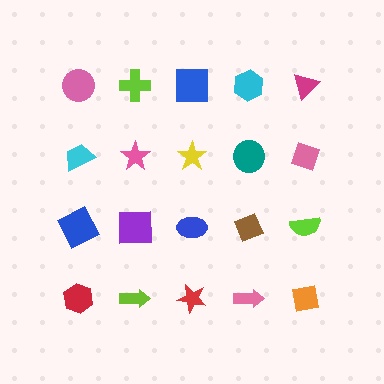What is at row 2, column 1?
A cyan trapezoid.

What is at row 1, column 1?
A pink circle.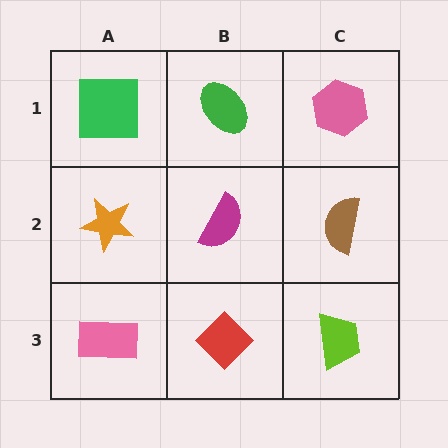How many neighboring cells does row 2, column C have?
3.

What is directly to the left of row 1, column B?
A green square.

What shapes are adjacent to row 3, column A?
An orange star (row 2, column A), a red diamond (row 3, column B).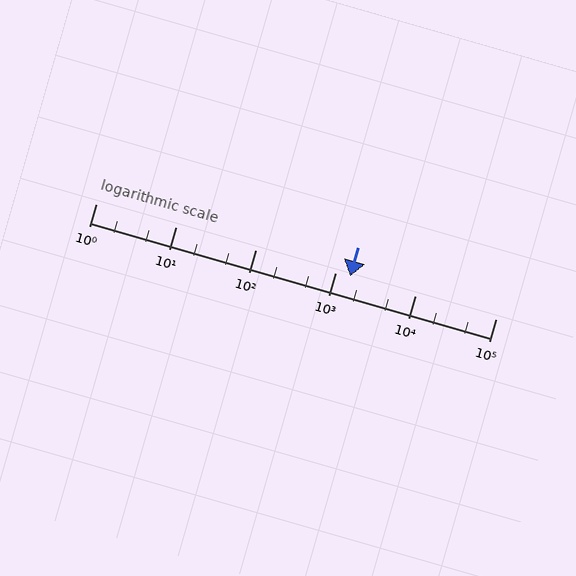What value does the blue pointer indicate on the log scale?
The pointer indicates approximately 1500.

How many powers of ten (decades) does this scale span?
The scale spans 5 decades, from 1 to 100000.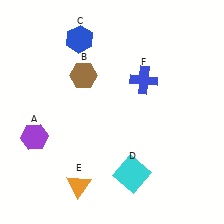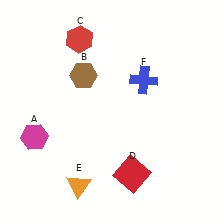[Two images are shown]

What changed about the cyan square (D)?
In Image 1, D is cyan. In Image 2, it changed to red.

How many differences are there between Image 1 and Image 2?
There are 3 differences between the two images.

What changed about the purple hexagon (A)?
In Image 1, A is purple. In Image 2, it changed to magenta.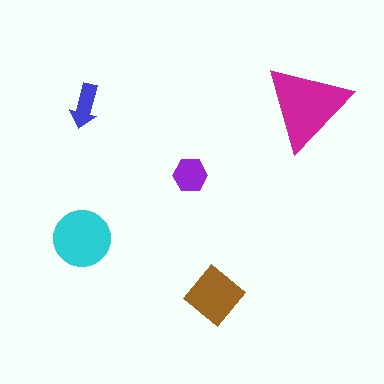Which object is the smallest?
The blue arrow.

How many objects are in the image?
There are 5 objects in the image.